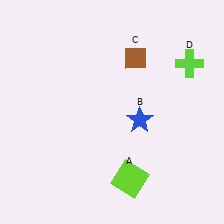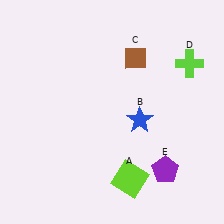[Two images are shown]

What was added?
A purple pentagon (E) was added in Image 2.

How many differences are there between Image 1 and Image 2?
There is 1 difference between the two images.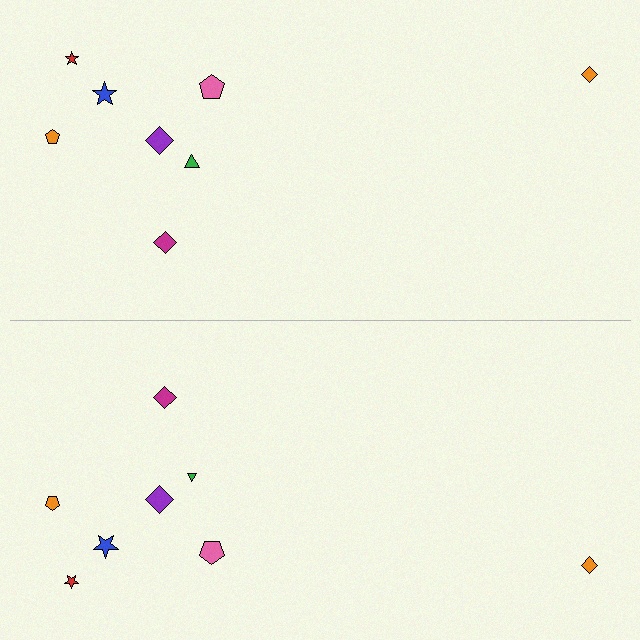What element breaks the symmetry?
The green triangle on the bottom side has a different size than its mirror counterpart.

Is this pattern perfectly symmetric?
No, the pattern is not perfectly symmetric. The green triangle on the bottom side has a different size than its mirror counterpart.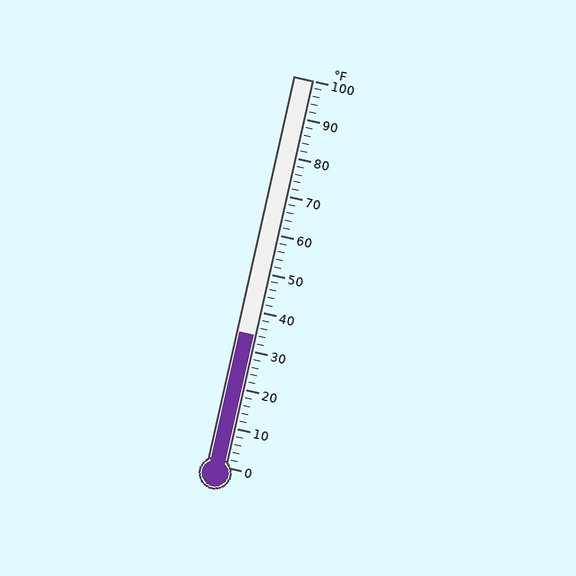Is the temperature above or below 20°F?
The temperature is above 20°F.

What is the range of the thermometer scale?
The thermometer scale ranges from 0°F to 100°F.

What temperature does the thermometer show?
The thermometer shows approximately 34°F.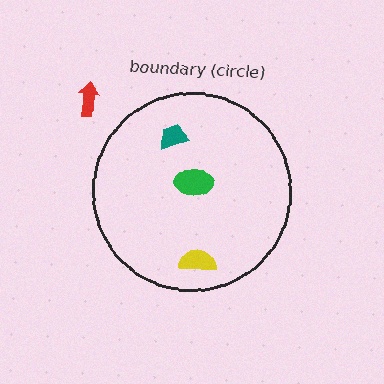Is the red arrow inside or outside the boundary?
Outside.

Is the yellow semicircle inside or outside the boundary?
Inside.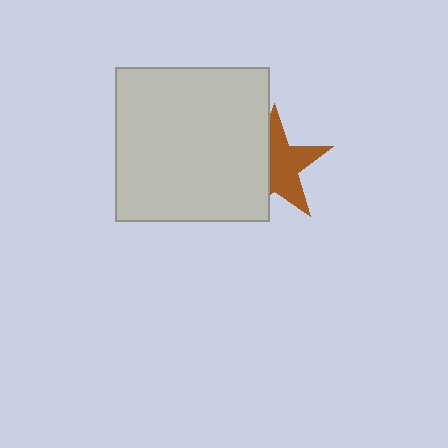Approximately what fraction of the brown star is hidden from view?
Roughly 42% of the brown star is hidden behind the light gray square.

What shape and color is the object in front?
The object in front is a light gray square.